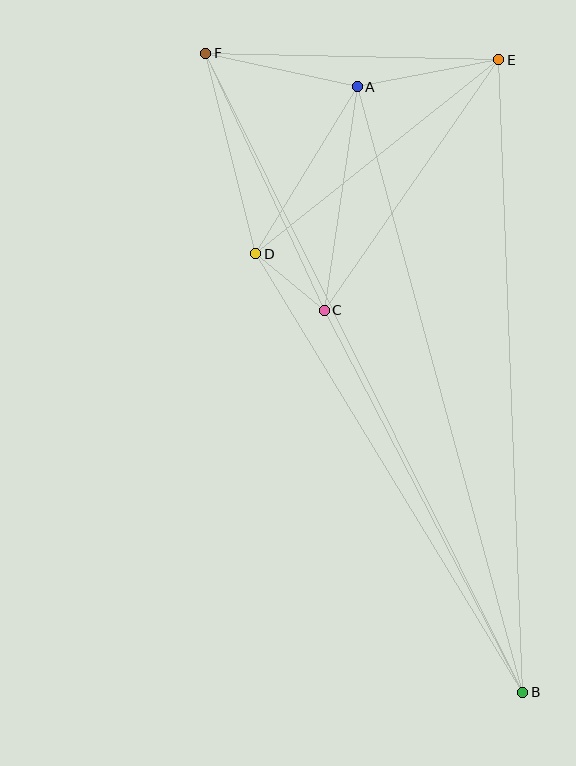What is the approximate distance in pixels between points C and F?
The distance between C and F is approximately 283 pixels.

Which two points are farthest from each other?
Points B and F are farthest from each other.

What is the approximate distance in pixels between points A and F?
The distance between A and F is approximately 155 pixels.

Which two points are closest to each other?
Points C and D are closest to each other.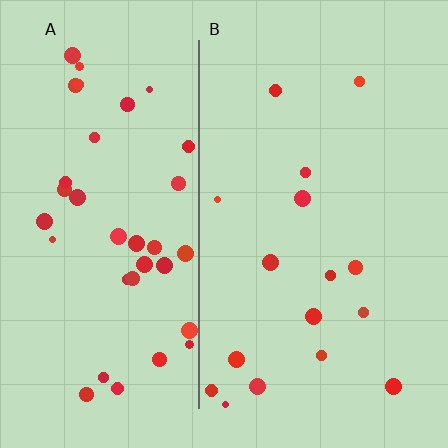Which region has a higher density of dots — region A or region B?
A (the left).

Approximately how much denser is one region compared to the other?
Approximately 2.3× — region A over region B.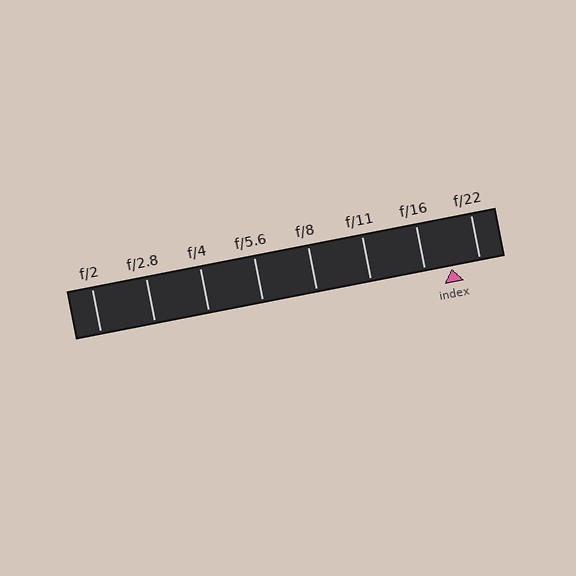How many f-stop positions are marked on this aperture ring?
There are 8 f-stop positions marked.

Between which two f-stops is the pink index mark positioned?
The index mark is between f/16 and f/22.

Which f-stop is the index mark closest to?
The index mark is closest to f/16.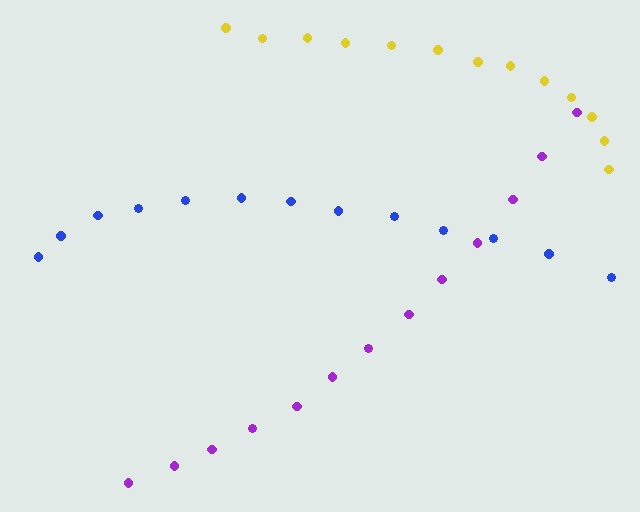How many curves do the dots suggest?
There are 3 distinct paths.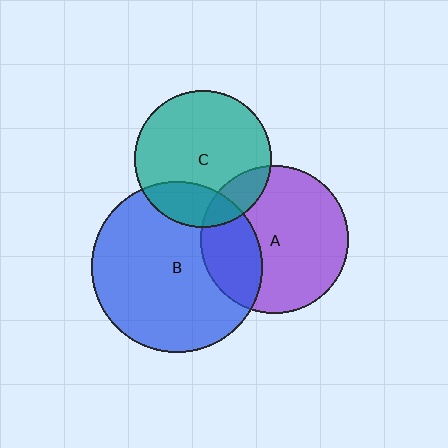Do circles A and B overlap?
Yes.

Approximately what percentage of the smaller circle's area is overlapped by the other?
Approximately 30%.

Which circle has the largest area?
Circle B (blue).